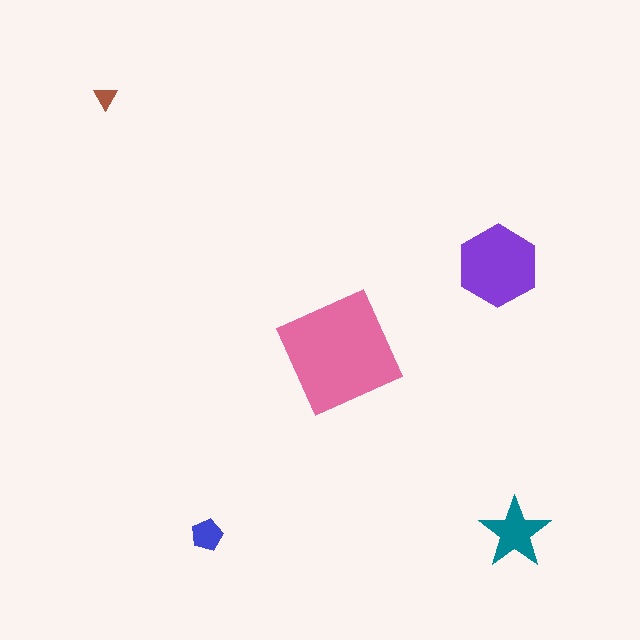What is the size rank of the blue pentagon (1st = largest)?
4th.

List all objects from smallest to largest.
The brown triangle, the blue pentagon, the teal star, the purple hexagon, the pink square.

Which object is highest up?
The brown triangle is topmost.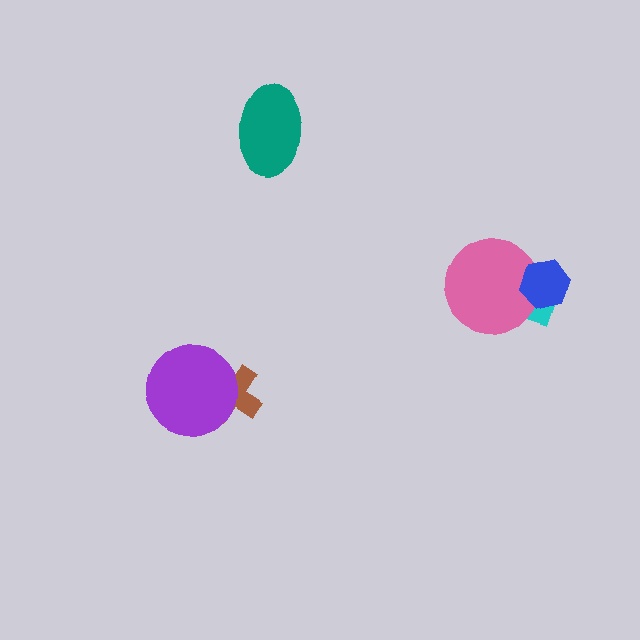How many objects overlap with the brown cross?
1 object overlaps with the brown cross.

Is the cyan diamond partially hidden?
Yes, it is partially covered by another shape.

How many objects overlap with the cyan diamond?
2 objects overlap with the cyan diamond.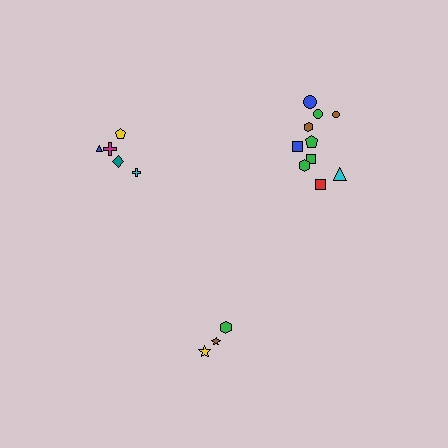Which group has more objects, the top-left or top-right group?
The top-right group.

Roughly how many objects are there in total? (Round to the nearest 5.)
Roughly 20 objects in total.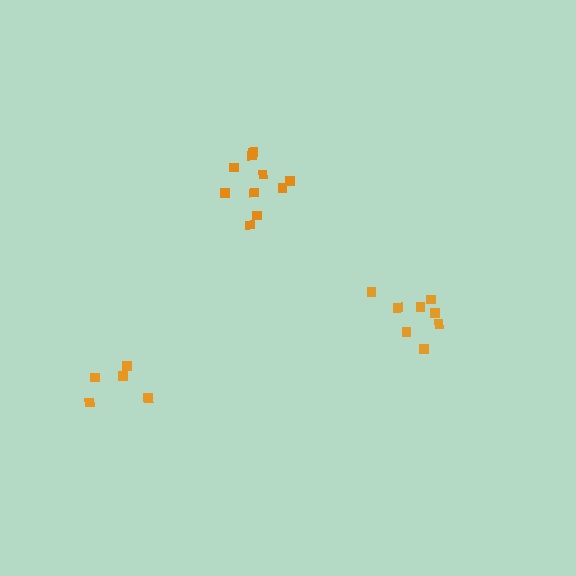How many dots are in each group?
Group 1: 5 dots, Group 2: 8 dots, Group 3: 10 dots (23 total).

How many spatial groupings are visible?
There are 3 spatial groupings.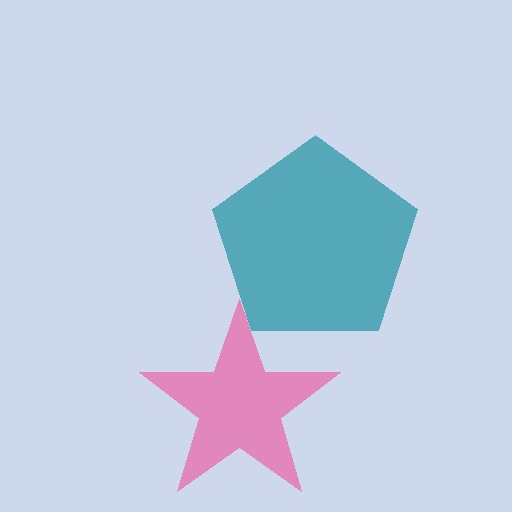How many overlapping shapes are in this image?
There are 2 overlapping shapes in the image.